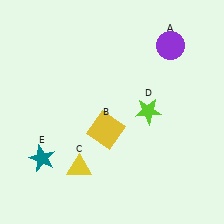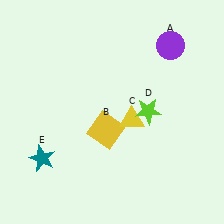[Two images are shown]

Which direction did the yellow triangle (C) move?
The yellow triangle (C) moved right.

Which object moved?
The yellow triangle (C) moved right.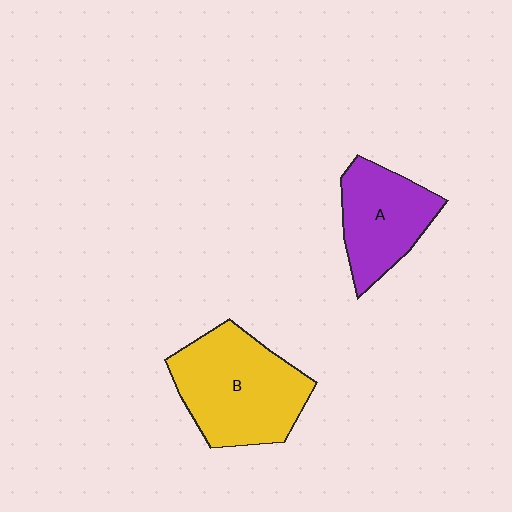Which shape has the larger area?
Shape B (yellow).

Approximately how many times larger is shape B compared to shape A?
Approximately 1.4 times.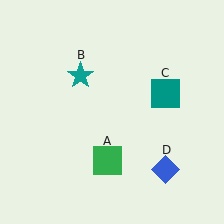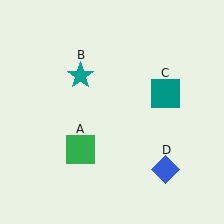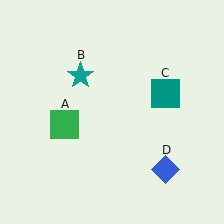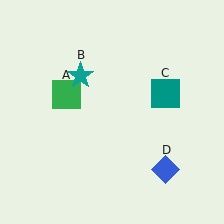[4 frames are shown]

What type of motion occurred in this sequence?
The green square (object A) rotated clockwise around the center of the scene.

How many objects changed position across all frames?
1 object changed position: green square (object A).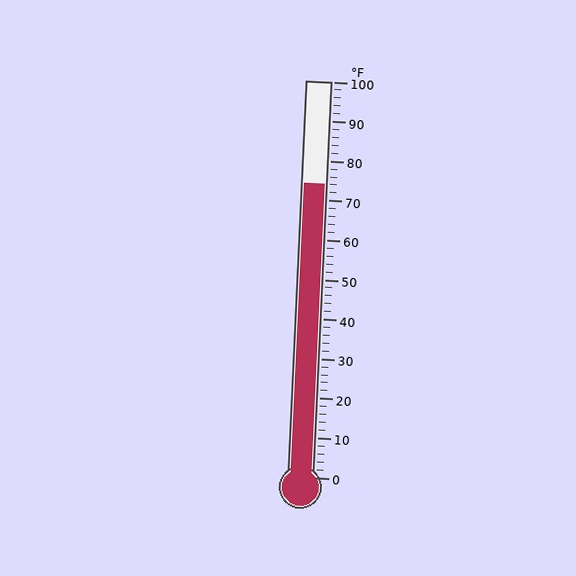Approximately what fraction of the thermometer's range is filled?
The thermometer is filled to approximately 75% of its range.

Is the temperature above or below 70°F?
The temperature is above 70°F.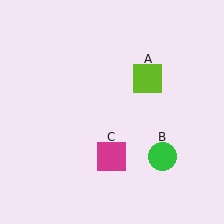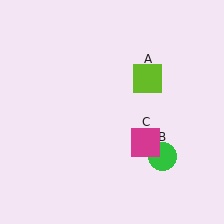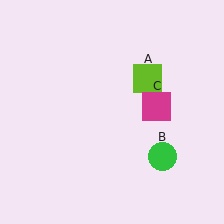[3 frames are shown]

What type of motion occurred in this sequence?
The magenta square (object C) rotated counterclockwise around the center of the scene.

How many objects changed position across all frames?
1 object changed position: magenta square (object C).